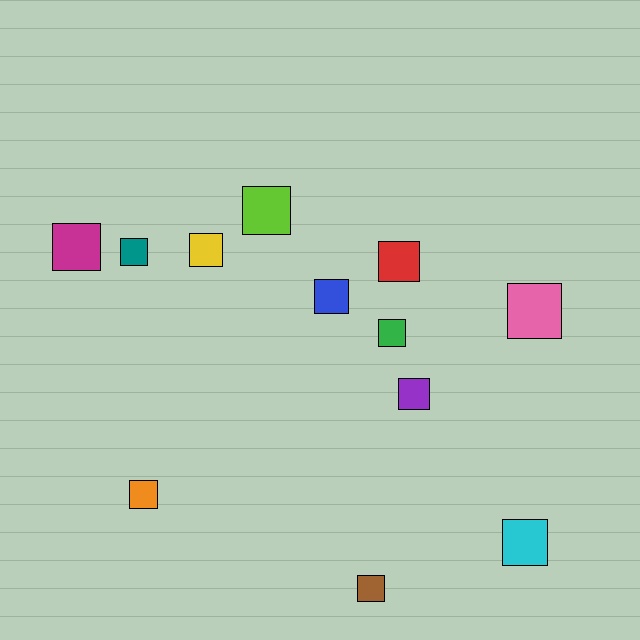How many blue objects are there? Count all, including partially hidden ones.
There is 1 blue object.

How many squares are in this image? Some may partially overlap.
There are 12 squares.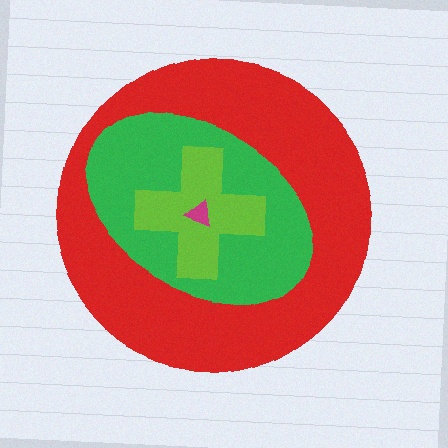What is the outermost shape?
The red circle.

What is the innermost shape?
The magenta triangle.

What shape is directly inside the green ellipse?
The lime cross.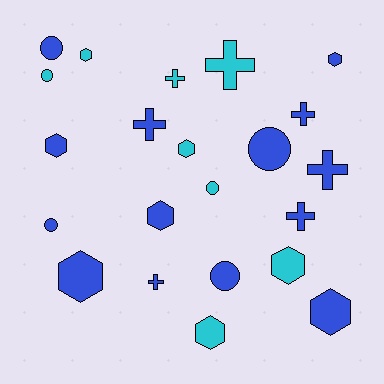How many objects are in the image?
There are 22 objects.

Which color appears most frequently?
Blue, with 14 objects.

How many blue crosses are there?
There are 5 blue crosses.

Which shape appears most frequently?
Hexagon, with 9 objects.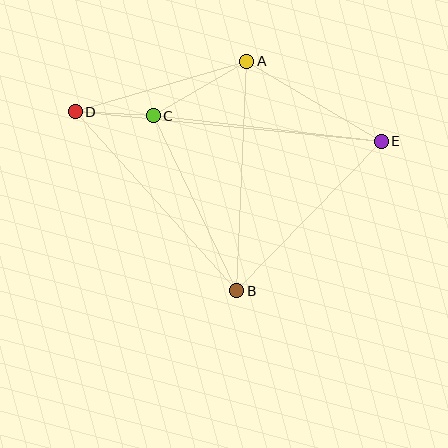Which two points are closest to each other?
Points C and D are closest to each other.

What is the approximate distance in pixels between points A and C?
The distance between A and C is approximately 108 pixels.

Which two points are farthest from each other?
Points D and E are farthest from each other.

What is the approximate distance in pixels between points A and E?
The distance between A and E is approximately 157 pixels.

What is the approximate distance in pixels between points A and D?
The distance between A and D is approximately 179 pixels.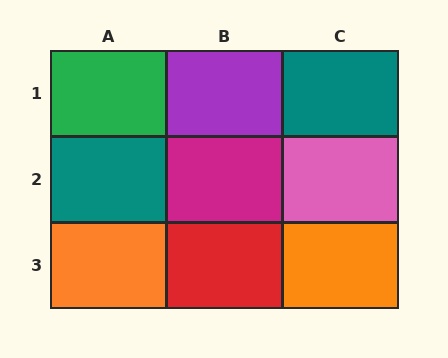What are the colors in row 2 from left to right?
Teal, magenta, pink.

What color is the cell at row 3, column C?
Orange.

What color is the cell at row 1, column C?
Teal.